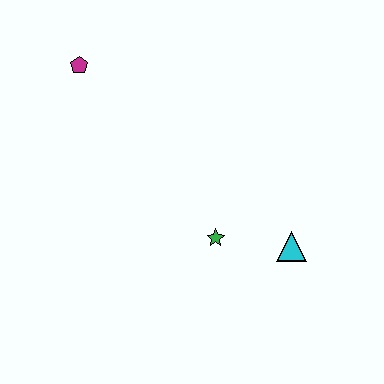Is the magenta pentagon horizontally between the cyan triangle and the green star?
No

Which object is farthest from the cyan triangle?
The magenta pentagon is farthest from the cyan triangle.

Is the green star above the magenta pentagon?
No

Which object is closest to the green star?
The cyan triangle is closest to the green star.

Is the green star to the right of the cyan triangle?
No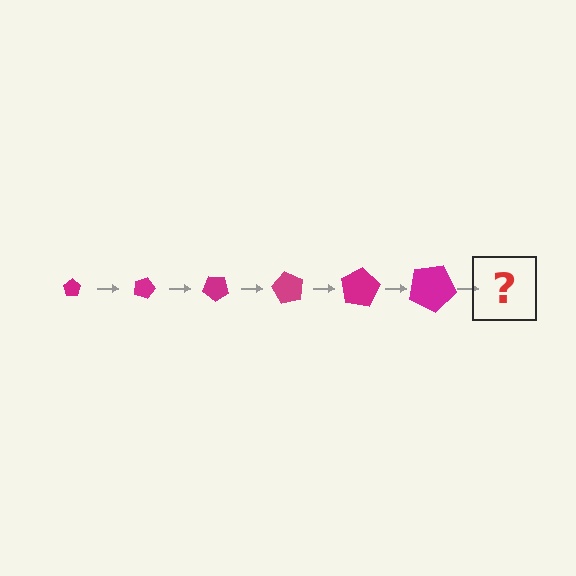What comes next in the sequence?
The next element should be a pentagon, larger than the previous one and rotated 120 degrees from the start.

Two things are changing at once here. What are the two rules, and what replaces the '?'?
The two rules are that the pentagon grows larger each step and it rotates 20 degrees each step. The '?' should be a pentagon, larger than the previous one and rotated 120 degrees from the start.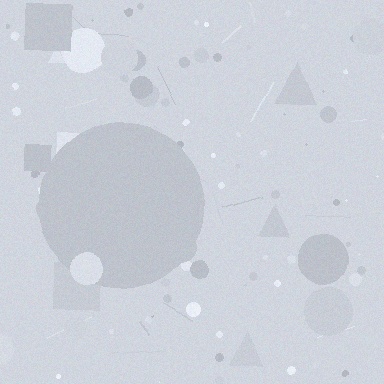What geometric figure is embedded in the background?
A circle is embedded in the background.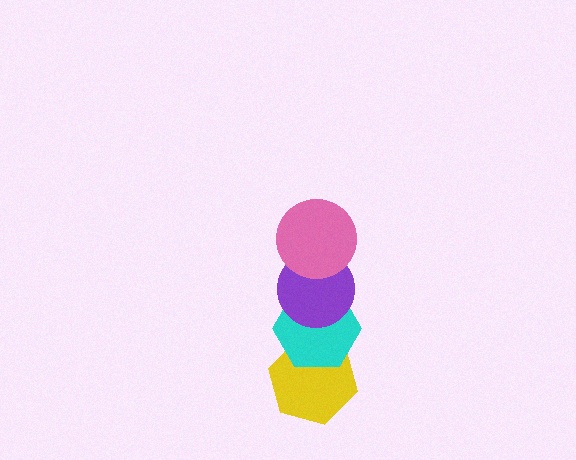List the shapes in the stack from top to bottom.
From top to bottom: the pink circle, the purple circle, the cyan hexagon, the yellow hexagon.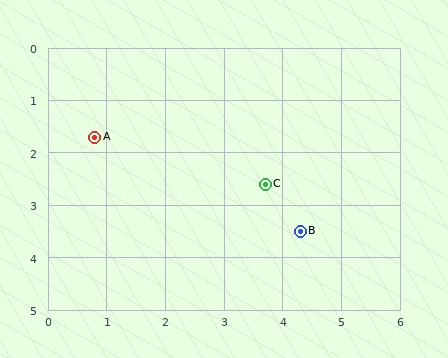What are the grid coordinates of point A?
Point A is at approximately (0.8, 1.7).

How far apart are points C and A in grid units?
Points C and A are about 3.0 grid units apart.